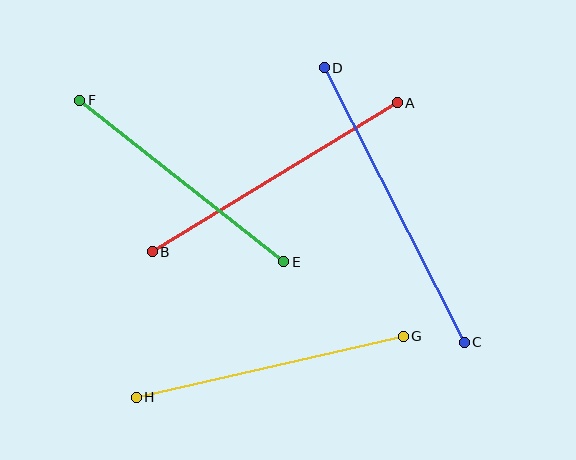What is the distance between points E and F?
The distance is approximately 260 pixels.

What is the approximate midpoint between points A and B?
The midpoint is at approximately (275, 177) pixels.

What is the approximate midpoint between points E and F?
The midpoint is at approximately (182, 181) pixels.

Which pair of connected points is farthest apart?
Points C and D are farthest apart.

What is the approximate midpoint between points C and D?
The midpoint is at approximately (394, 205) pixels.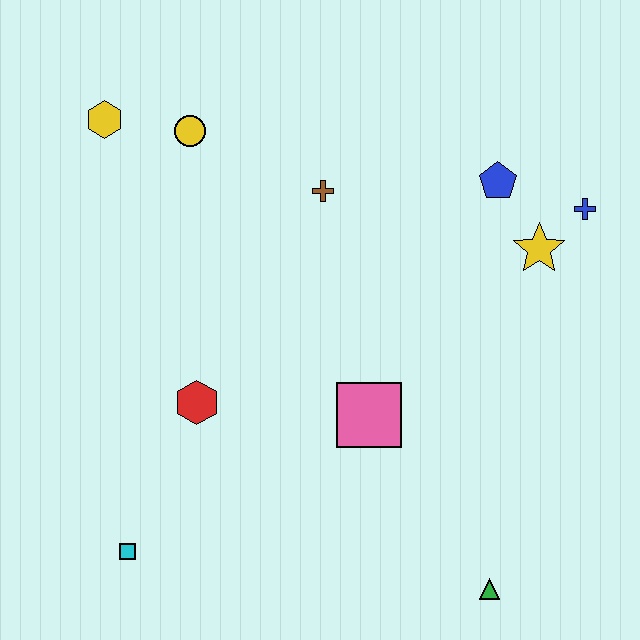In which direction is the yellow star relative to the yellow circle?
The yellow star is to the right of the yellow circle.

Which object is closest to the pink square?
The red hexagon is closest to the pink square.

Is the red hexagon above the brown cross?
No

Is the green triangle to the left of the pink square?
No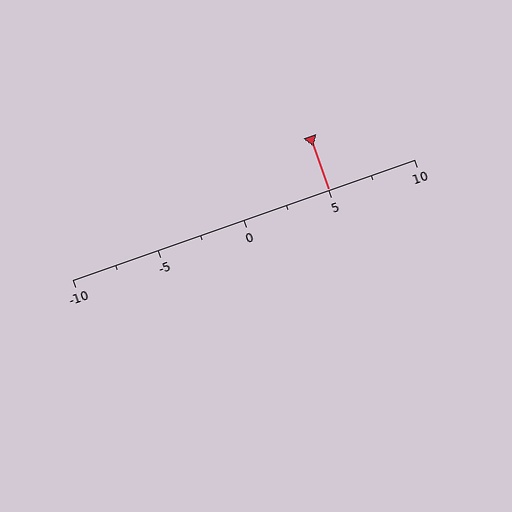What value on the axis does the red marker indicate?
The marker indicates approximately 5.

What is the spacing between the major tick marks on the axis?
The major ticks are spaced 5 apart.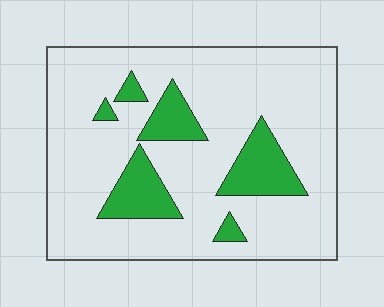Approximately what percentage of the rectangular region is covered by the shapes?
Approximately 20%.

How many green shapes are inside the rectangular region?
6.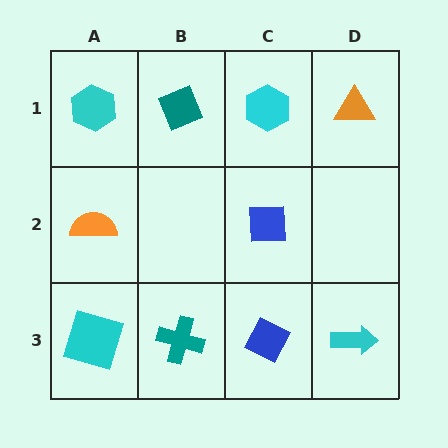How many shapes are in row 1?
4 shapes.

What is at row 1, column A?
A cyan hexagon.